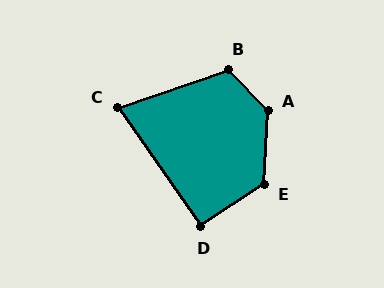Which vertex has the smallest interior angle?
C, at approximately 74 degrees.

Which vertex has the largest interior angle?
A, at approximately 133 degrees.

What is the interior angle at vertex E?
Approximately 126 degrees (obtuse).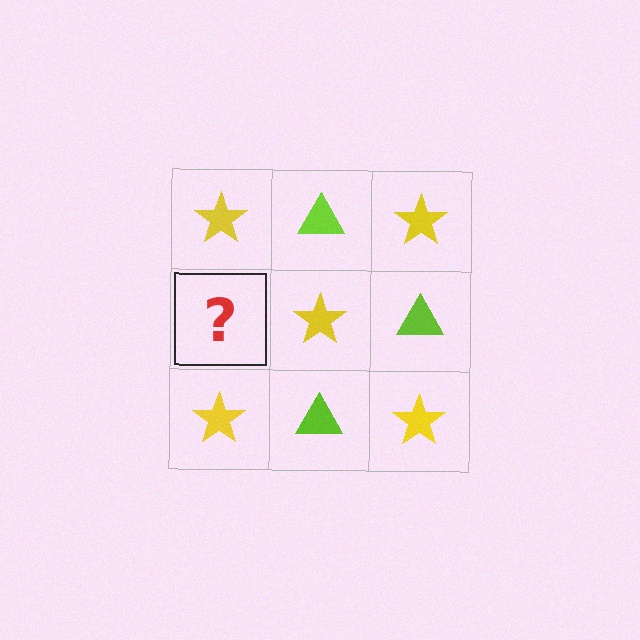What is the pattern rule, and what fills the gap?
The rule is that it alternates yellow star and lime triangle in a checkerboard pattern. The gap should be filled with a lime triangle.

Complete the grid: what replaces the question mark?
The question mark should be replaced with a lime triangle.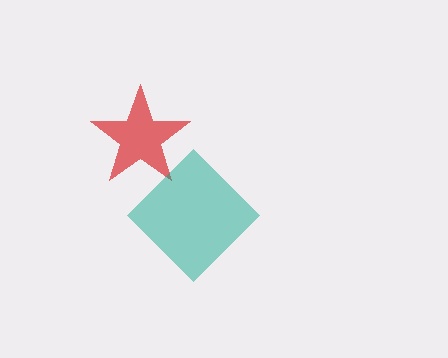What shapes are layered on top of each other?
The layered shapes are: a red star, a teal diamond.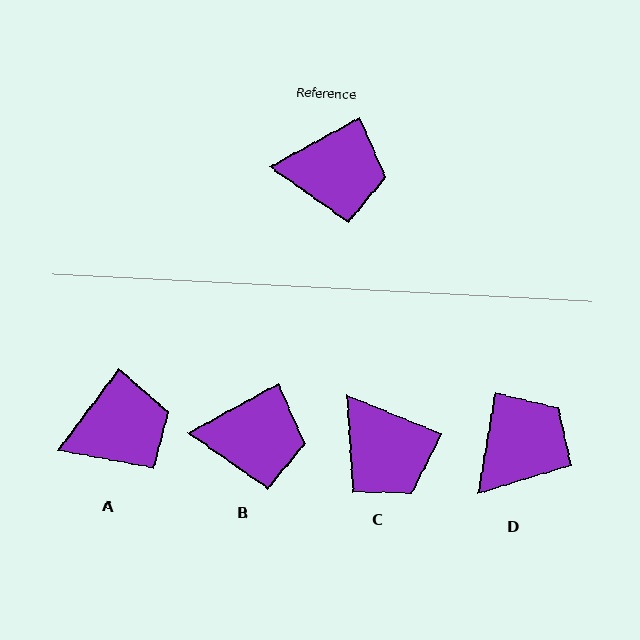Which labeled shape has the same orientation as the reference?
B.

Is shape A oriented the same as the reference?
No, it is off by about 25 degrees.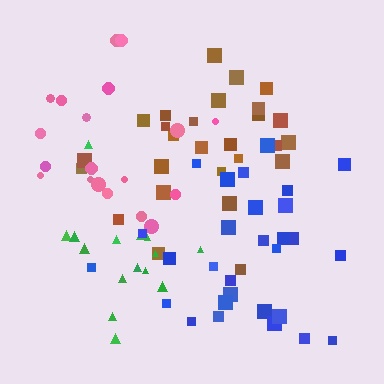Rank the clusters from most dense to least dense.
brown, blue, pink, green.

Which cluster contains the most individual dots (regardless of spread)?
Blue (29).